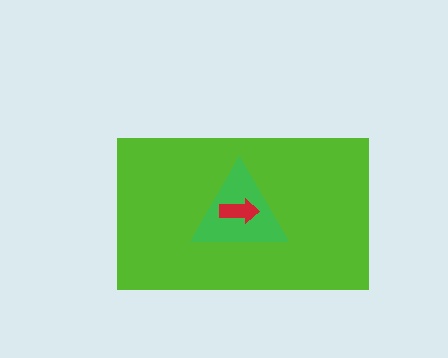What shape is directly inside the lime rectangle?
The green triangle.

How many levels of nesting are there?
3.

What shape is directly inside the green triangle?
The red arrow.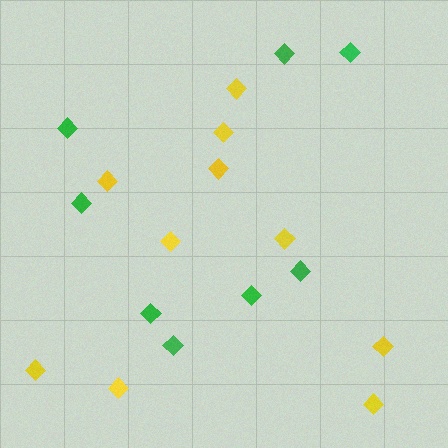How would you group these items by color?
There are 2 groups: one group of yellow diamonds (10) and one group of green diamonds (8).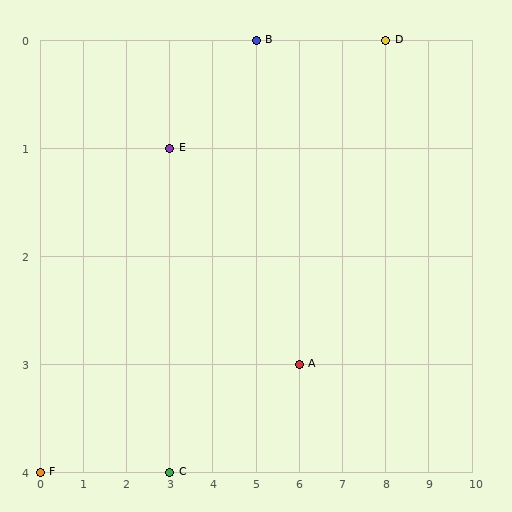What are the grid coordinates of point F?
Point F is at grid coordinates (0, 4).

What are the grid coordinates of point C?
Point C is at grid coordinates (3, 4).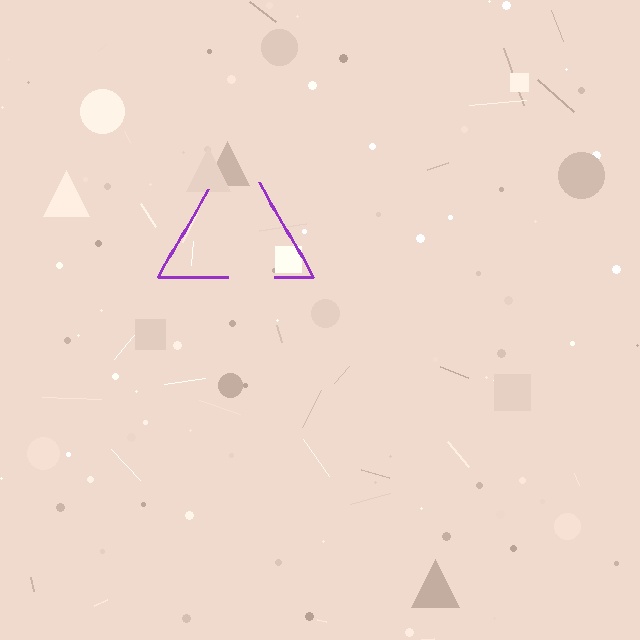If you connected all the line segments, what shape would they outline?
They would outline a triangle.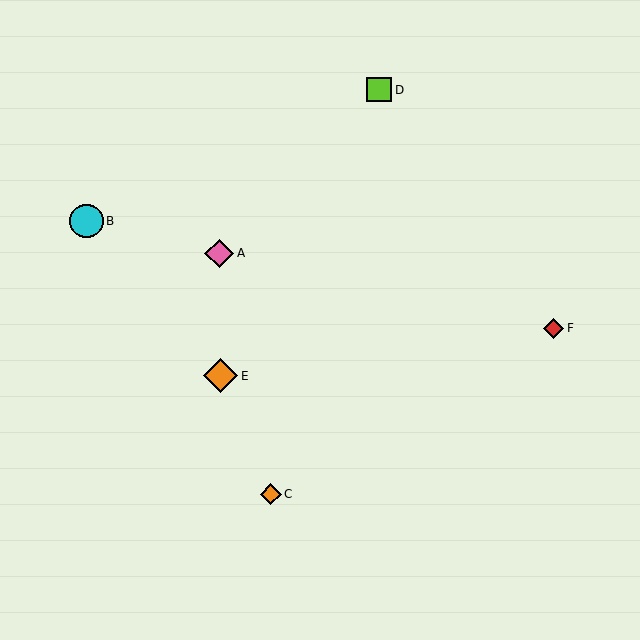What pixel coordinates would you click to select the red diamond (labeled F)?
Click at (554, 328) to select the red diamond F.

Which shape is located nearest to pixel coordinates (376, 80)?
The lime square (labeled D) at (379, 90) is nearest to that location.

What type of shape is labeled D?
Shape D is a lime square.